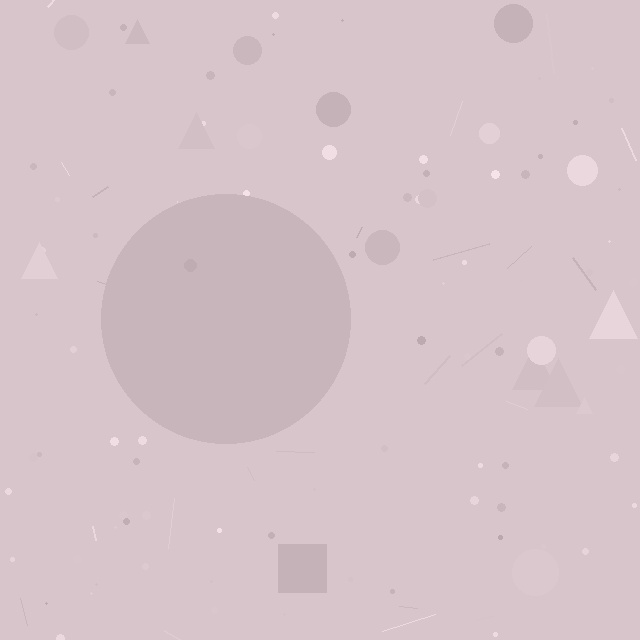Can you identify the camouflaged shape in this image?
The camouflaged shape is a circle.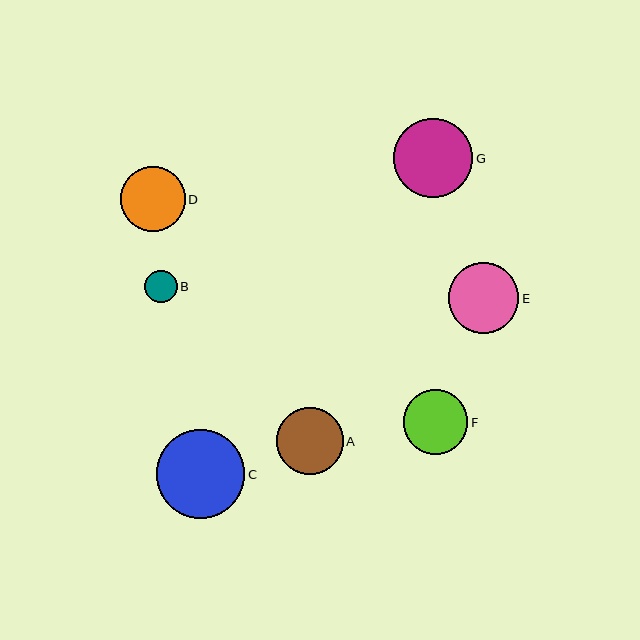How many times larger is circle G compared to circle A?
Circle G is approximately 1.2 times the size of circle A.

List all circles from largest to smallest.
From largest to smallest: C, G, E, A, D, F, B.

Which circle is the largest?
Circle C is the largest with a size of approximately 89 pixels.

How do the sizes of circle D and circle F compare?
Circle D and circle F are approximately the same size.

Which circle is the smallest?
Circle B is the smallest with a size of approximately 33 pixels.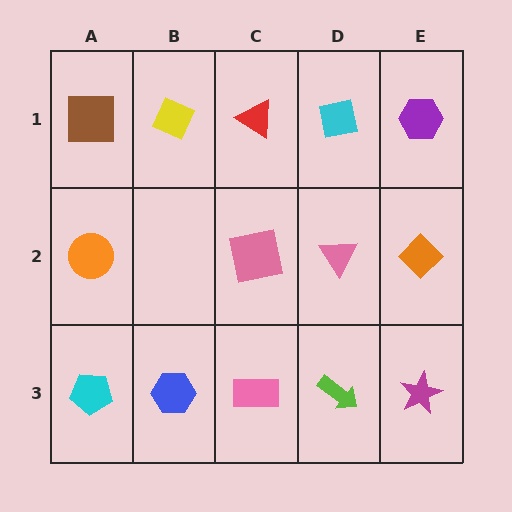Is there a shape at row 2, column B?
No, that cell is empty.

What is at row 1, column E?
A purple hexagon.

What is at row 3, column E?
A magenta star.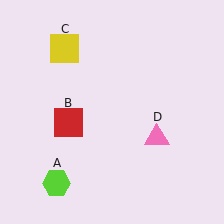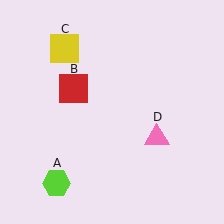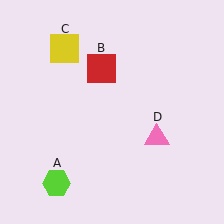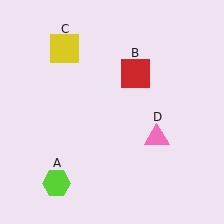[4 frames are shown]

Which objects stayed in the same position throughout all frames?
Lime hexagon (object A) and yellow square (object C) and pink triangle (object D) remained stationary.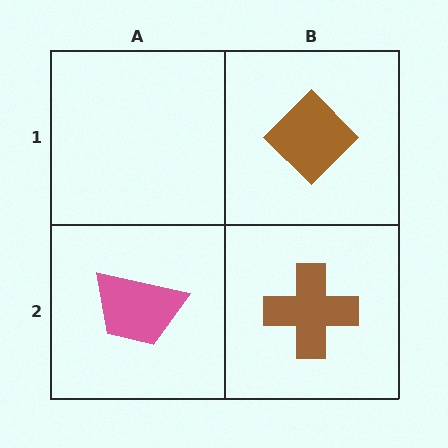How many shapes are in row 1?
1 shape.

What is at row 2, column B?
A brown cross.